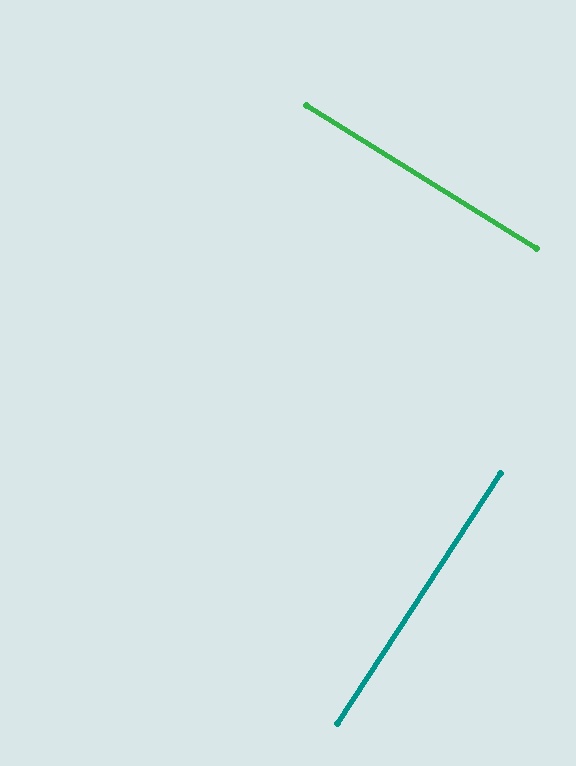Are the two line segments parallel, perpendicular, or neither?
Perpendicular — they meet at approximately 89°.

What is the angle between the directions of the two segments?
Approximately 89 degrees.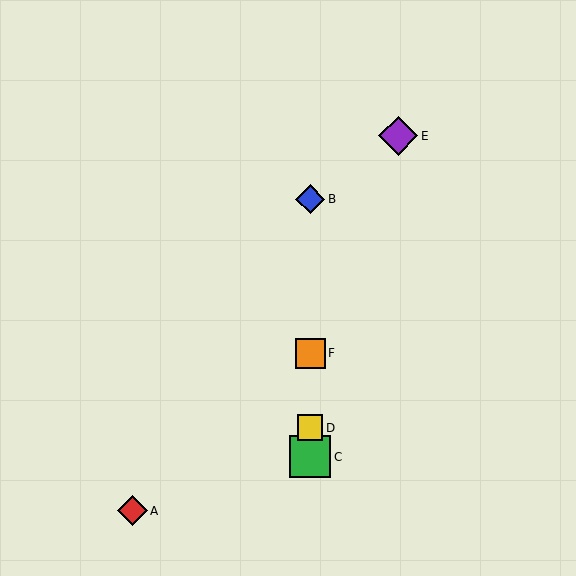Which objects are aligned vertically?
Objects B, C, D, F are aligned vertically.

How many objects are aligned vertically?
4 objects (B, C, D, F) are aligned vertically.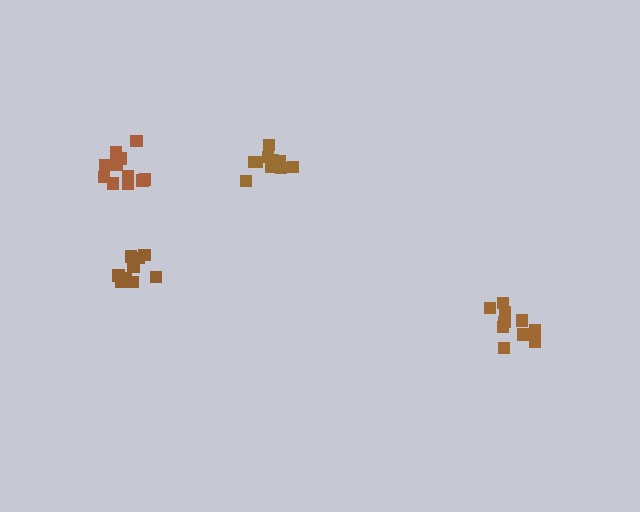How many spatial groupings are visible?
There are 4 spatial groupings.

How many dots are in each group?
Group 1: 9 dots, Group 2: 10 dots, Group 3: 11 dots, Group 4: 11 dots (41 total).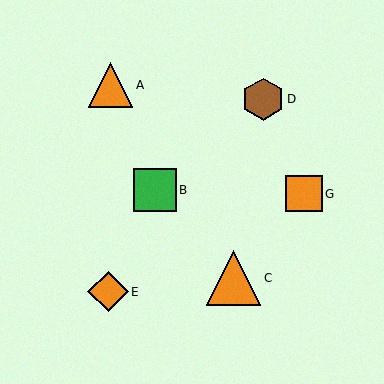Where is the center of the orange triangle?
The center of the orange triangle is at (111, 85).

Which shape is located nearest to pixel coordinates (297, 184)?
The orange square (labeled G) at (304, 194) is nearest to that location.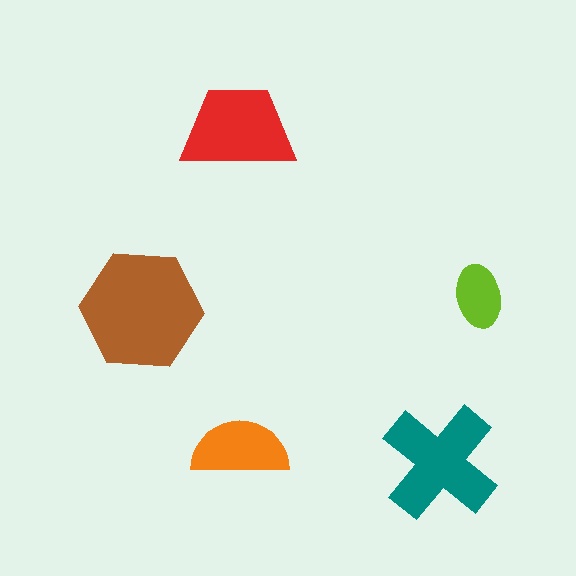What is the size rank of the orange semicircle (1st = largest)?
4th.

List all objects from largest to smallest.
The brown hexagon, the teal cross, the red trapezoid, the orange semicircle, the lime ellipse.